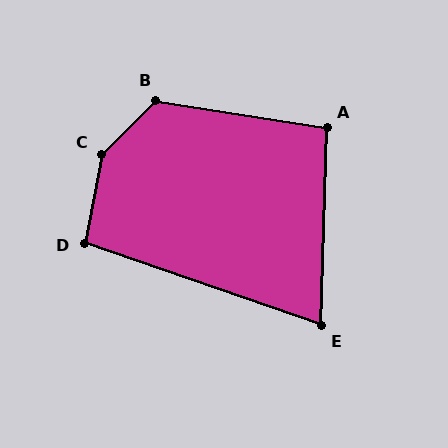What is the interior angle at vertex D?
Approximately 98 degrees (obtuse).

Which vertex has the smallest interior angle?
E, at approximately 72 degrees.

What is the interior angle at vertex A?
Approximately 97 degrees (obtuse).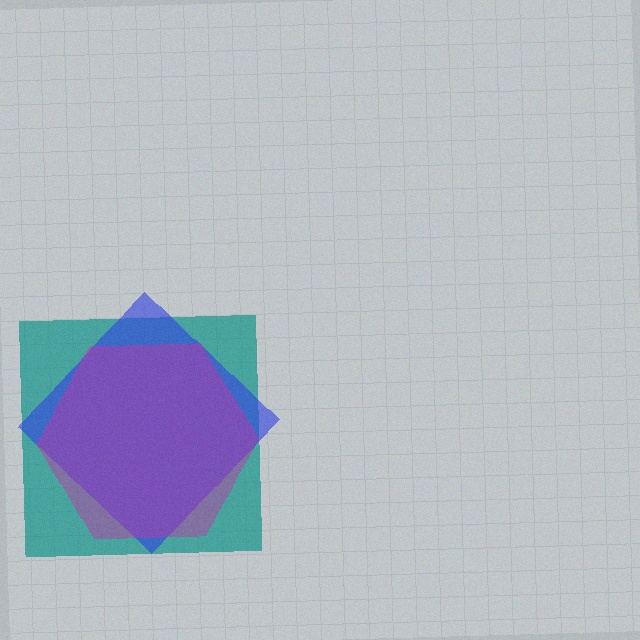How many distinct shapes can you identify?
There are 3 distinct shapes: a teal square, a blue diamond, a magenta hexagon.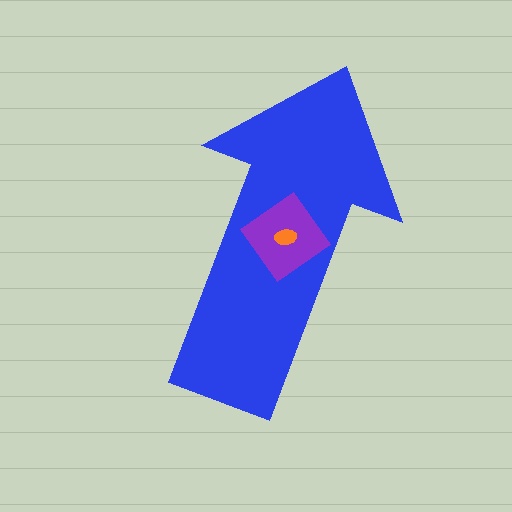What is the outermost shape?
The blue arrow.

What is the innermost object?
The orange ellipse.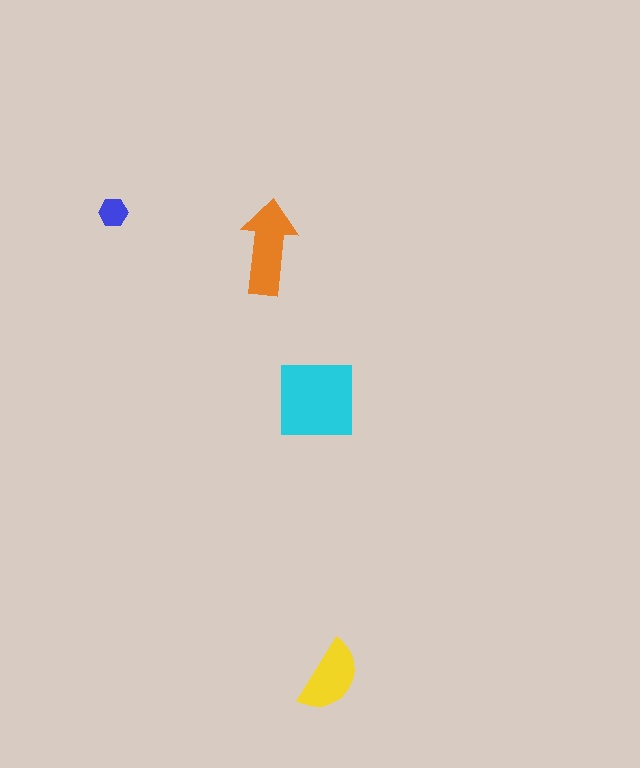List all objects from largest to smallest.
The cyan square, the orange arrow, the yellow semicircle, the blue hexagon.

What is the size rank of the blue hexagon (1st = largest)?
4th.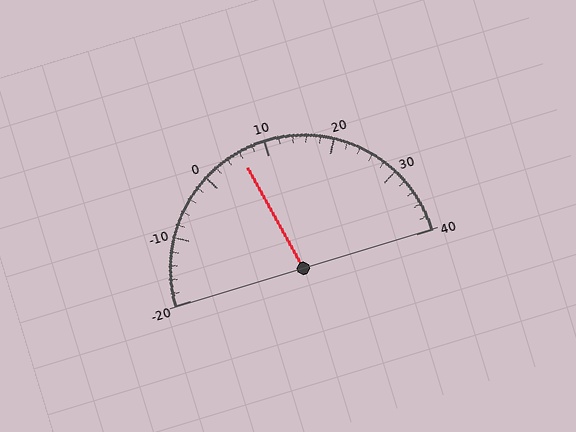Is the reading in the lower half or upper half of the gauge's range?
The reading is in the lower half of the range (-20 to 40).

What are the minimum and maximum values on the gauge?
The gauge ranges from -20 to 40.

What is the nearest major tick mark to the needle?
The nearest major tick mark is 10.